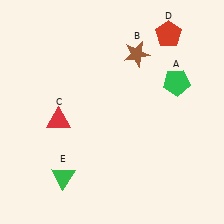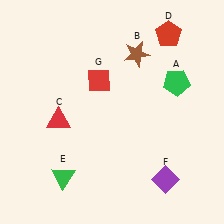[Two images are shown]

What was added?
A purple diamond (F), a red diamond (G) were added in Image 2.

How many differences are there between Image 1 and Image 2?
There are 2 differences between the two images.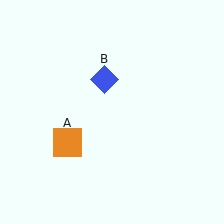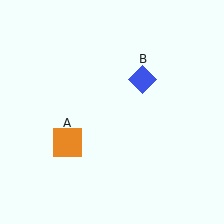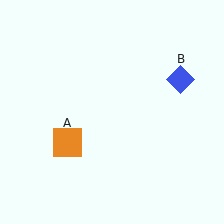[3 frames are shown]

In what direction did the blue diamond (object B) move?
The blue diamond (object B) moved right.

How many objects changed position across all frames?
1 object changed position: blue diamond (object B).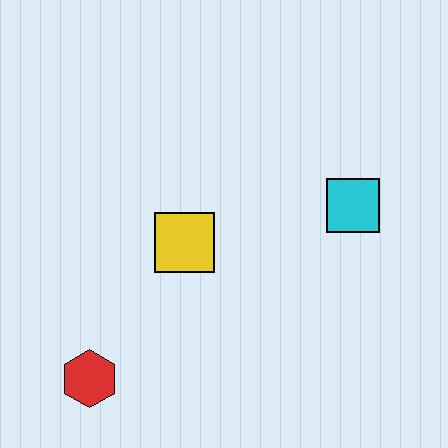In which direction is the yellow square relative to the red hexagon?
The yellow square is above the red hexagon.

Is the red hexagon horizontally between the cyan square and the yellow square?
No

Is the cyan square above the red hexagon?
Yes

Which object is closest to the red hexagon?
The yellow square is closest to the red hexagon.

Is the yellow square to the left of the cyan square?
Yes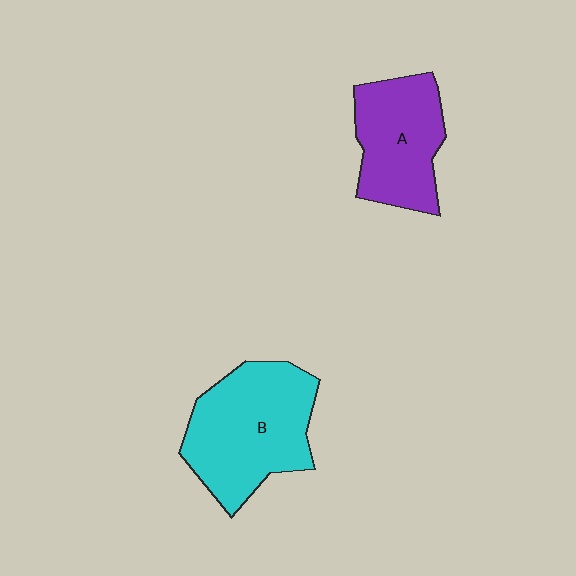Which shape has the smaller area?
Shape A (purple).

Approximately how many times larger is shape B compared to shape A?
Approximately 1.4 times.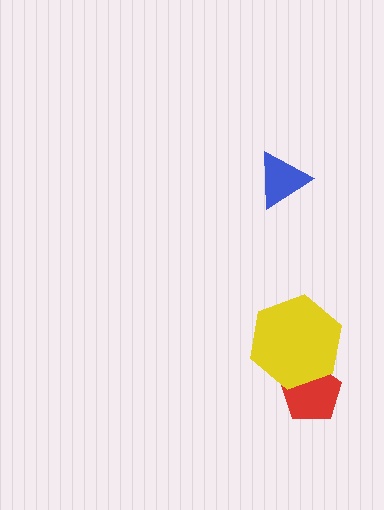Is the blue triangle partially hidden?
No, no other shape covers it.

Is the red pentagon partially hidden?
Yes, it is partially covered by another shape.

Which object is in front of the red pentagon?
The yellow hexagon is in front of the red pentagon.